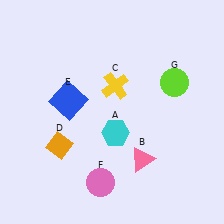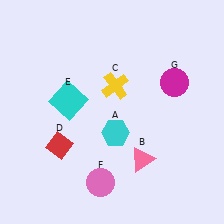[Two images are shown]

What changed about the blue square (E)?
In Image 1, E is blue. In Image 2, it changed to cyan.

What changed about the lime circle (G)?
In Image 1, G is lime. In Image 2, it changed to magenta.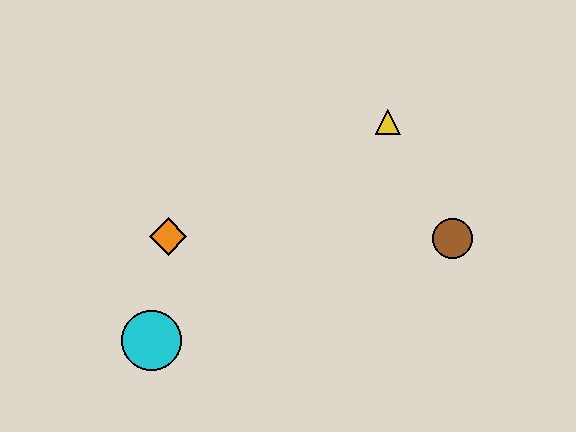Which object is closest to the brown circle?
The yellow triangle is closest to the brown circle.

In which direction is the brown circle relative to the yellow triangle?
The brown circle is below the yellow triangle.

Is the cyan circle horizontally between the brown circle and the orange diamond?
No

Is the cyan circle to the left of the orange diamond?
Yes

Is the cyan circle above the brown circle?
No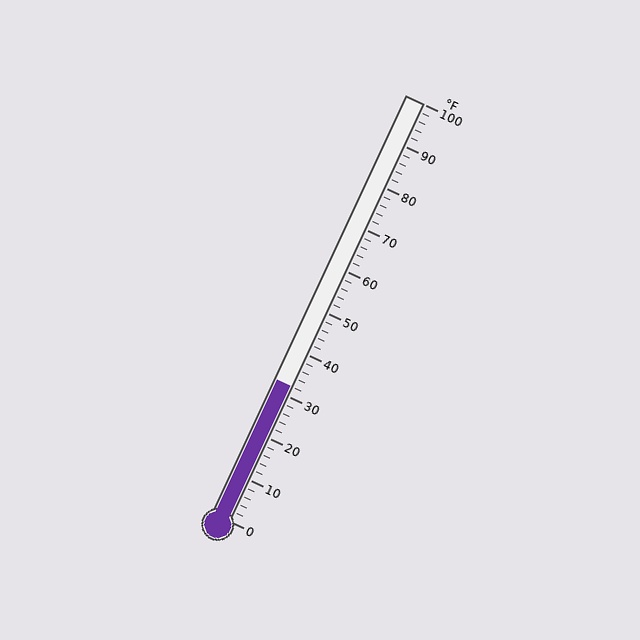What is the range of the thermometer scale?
The thermometer scale ranges from 0°F to 100°F.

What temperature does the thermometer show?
The thermometer shows approximately 32°F.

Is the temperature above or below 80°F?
The temperature is below 80°F.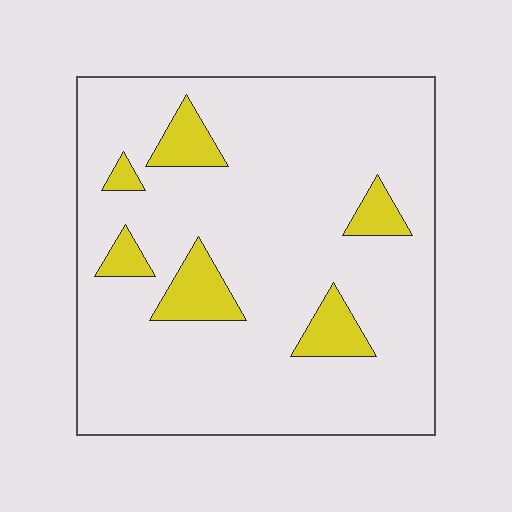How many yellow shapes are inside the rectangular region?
6.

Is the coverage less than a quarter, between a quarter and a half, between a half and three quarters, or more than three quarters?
Less than a quarter.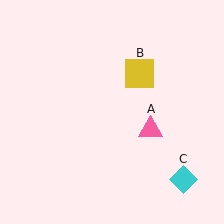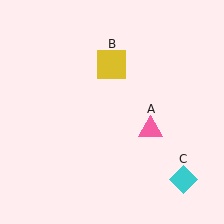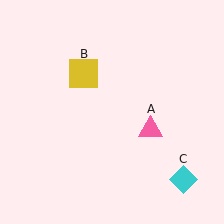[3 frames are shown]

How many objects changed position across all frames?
1 object changed position: yellow square (object B).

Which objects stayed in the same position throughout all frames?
Pink triangle (object A) and cyan diamond (object C) remained stationary.